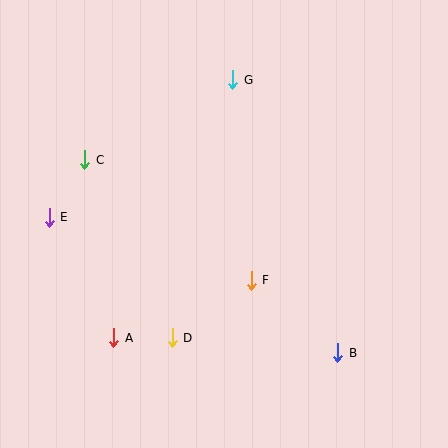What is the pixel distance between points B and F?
The distance between B and F is 113 pixels.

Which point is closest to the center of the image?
Point F at (251, 280) is closest to the center.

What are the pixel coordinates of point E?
Point E is at (49, 217).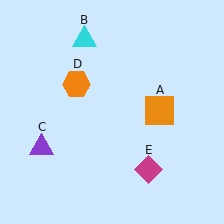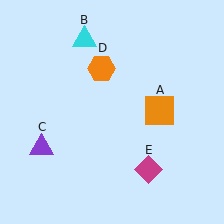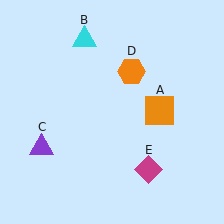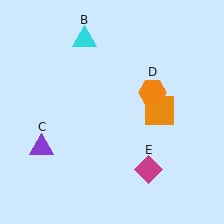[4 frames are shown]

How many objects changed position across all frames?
1 object changed position: orange hexagon (object D).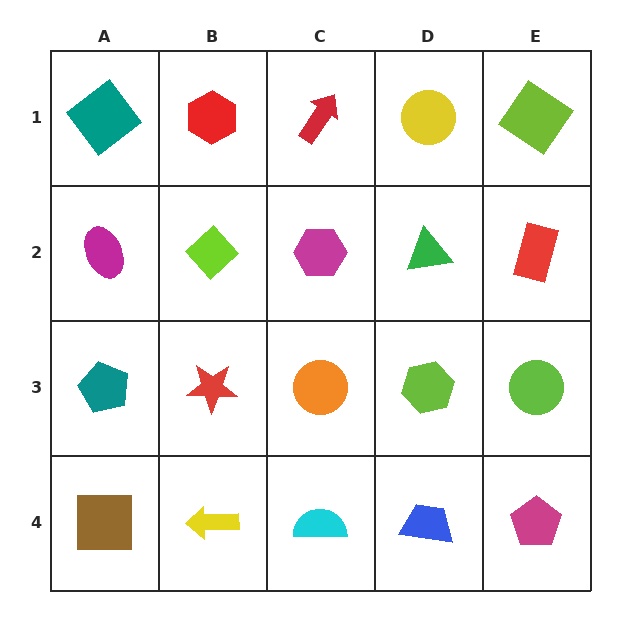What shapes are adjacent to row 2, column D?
A yellow circle (row 1, column D), a lime hexagon (row 3, column D), a magenta hexagon (row 2, column C), a red rectangle (row 2, column E).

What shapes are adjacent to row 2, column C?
A red arrow (row 1, column C), an orange circle (row 3, column C), a lime diamond (row 2, column B), a green triangle (row 2, column D).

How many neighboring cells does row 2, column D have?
4.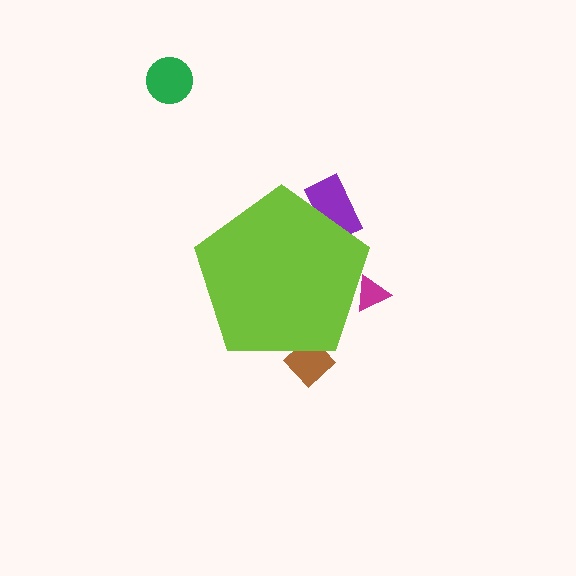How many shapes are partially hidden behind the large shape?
4 shapes are partially hidden.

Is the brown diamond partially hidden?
Yes, the brown diamond is partially hidden behind the lime pentagon.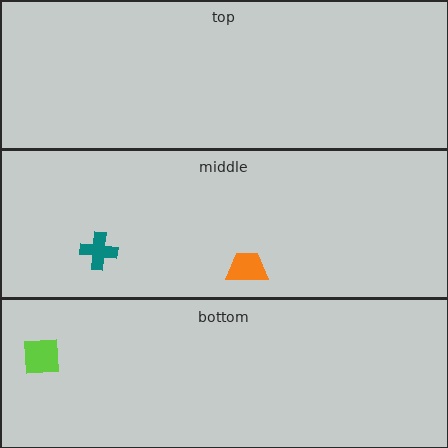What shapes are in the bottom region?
The lime square.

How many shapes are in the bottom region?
1.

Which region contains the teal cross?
The middle region.